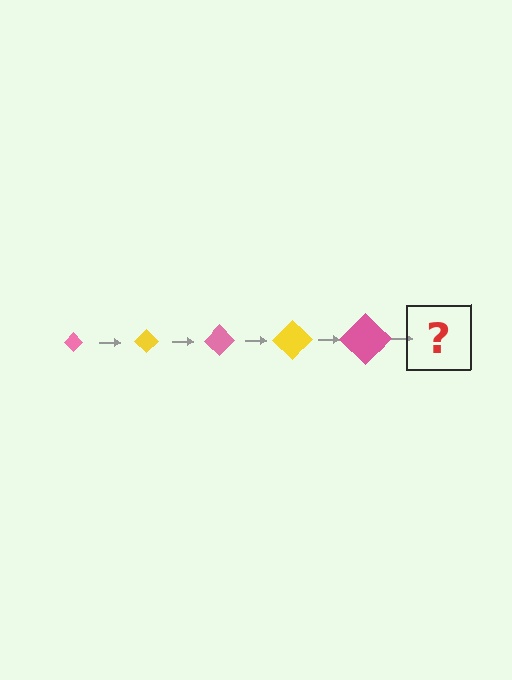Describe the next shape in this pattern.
It should be a yellow diamond, larger than the previous one.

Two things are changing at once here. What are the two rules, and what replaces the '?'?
The two rules are that the diamond grows larger each step and the color cycles through pink and yellow. The '?' should be a yellow diamond, larger than the previous one.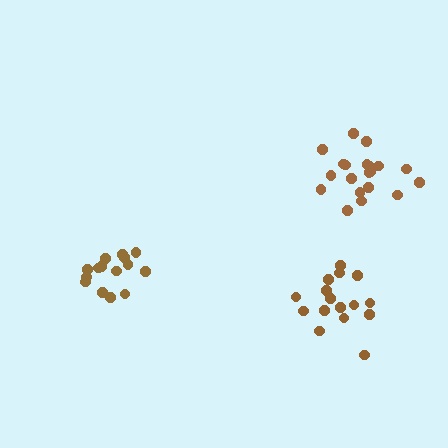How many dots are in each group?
Group 1: 16 dots, Group 2: 20 dots, Group 3: 16 dots (52 total).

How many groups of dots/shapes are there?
There are 3 groups.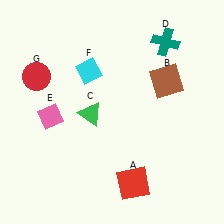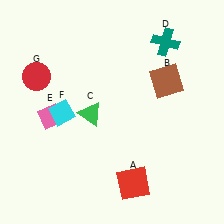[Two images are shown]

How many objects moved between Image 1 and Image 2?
1 object moved between the two images.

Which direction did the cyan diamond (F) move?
The cyan diamond (F) moved down.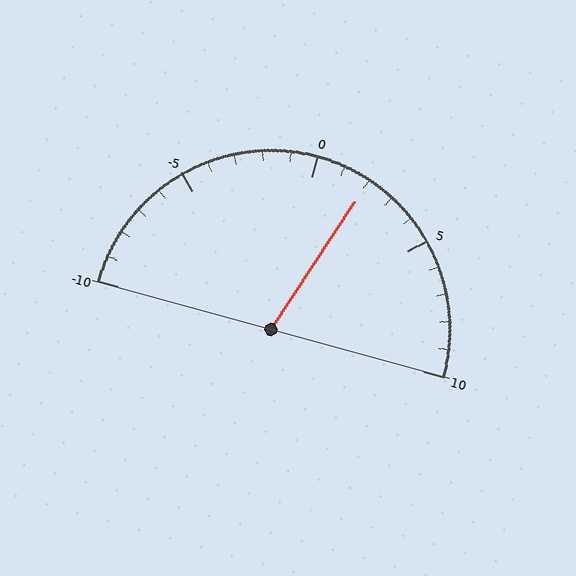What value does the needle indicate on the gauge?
The needle indicates approximately 2.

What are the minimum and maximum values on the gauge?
The gauge ranges from -10 to 10.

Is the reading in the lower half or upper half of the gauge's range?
The reading is in the upper half of the range (-10 to 10).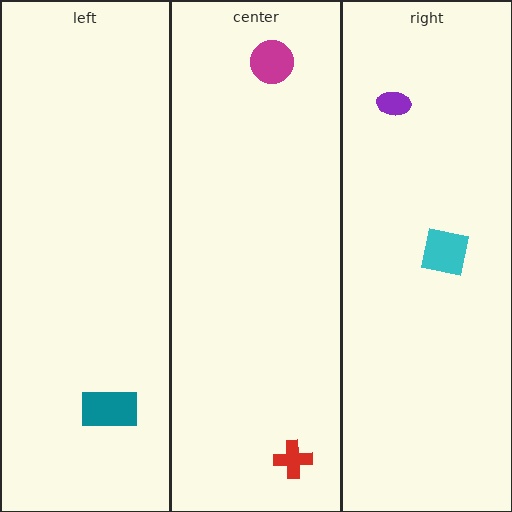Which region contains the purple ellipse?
The right region.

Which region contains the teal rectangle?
The left region.